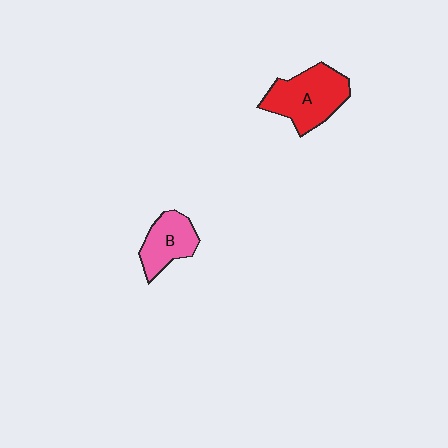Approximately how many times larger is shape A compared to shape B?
Approximately 1.5 times.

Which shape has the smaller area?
Shape B (pink).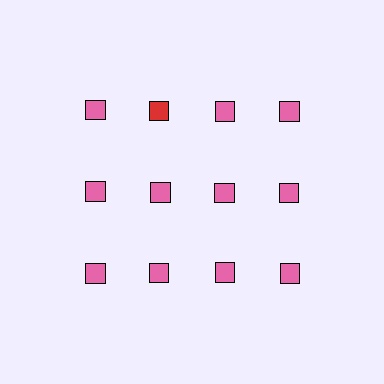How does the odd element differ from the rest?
It has a different color: red instead of pink.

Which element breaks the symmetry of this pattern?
The red square in the top row, second from left column breaks the symmetry. All other shapes are pink squares.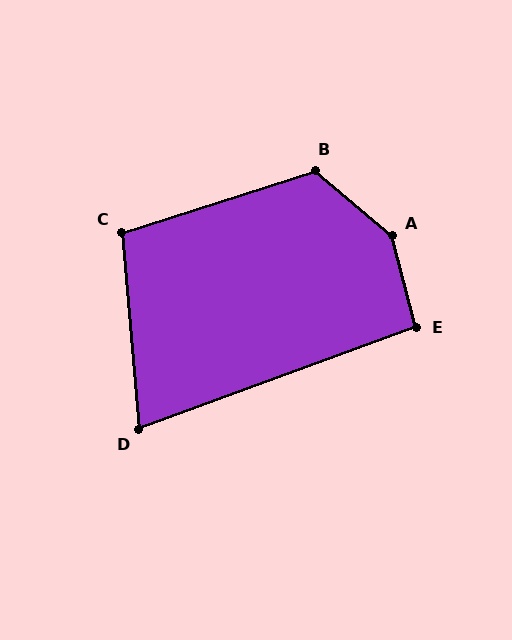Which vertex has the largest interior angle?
A, at approximately 145 degrees.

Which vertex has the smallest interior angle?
D, at approximately 75 degrees.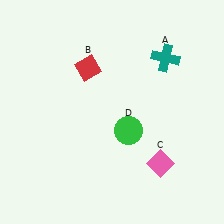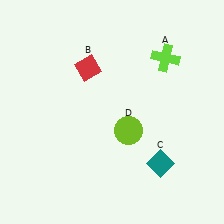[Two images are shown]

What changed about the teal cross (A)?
In Image 1, A is teal. In Image 2, it changed to lime.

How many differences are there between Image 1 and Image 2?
There are 3 differences between the two images.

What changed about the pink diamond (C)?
In Image 1, C is pink. In Image 2, it changed to teal.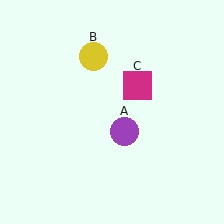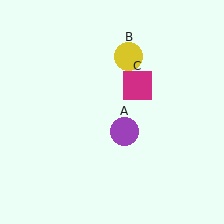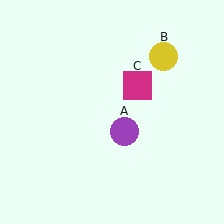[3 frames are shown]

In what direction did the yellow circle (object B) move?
The yellow circle (object B) moved right.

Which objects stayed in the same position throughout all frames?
Purple circle (object A) and magenta square (object C) remained stationary.